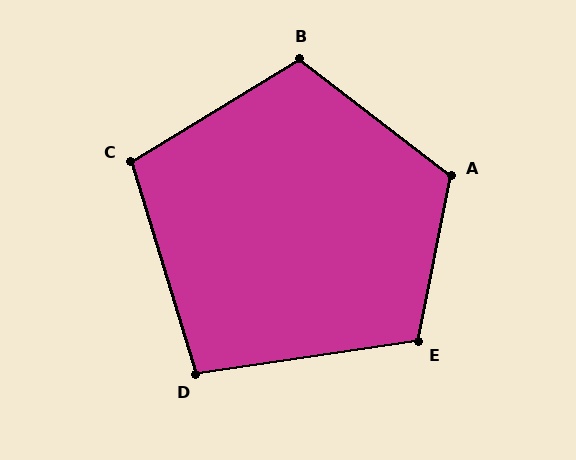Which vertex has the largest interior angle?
A, at approximately 117 degrees.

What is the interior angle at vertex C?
Approximately 104 degrees (obtuse).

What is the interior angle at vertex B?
Approximately 111 degrees (obtuse).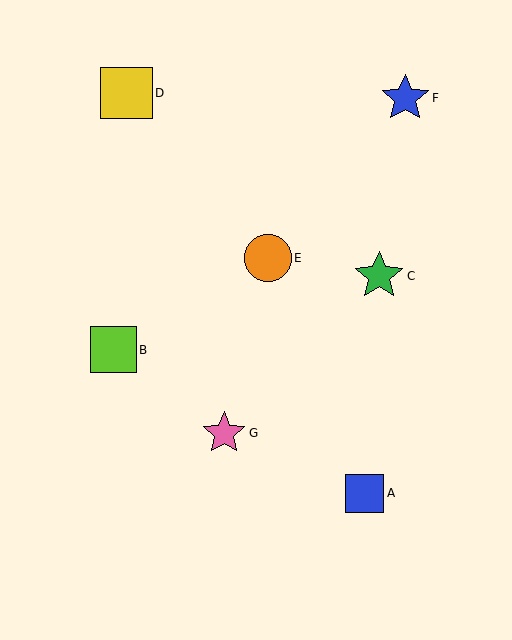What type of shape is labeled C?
Shape C is a green star.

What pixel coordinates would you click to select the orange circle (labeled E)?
Click at (268, 258) to select the orange circle E.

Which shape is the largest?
The yellow square (labeled D) is the largest.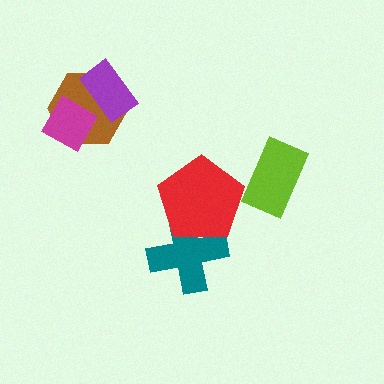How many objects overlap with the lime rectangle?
0 objects overlap with the lime rectangle.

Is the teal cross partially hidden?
Yes, it is partially covered by another shape.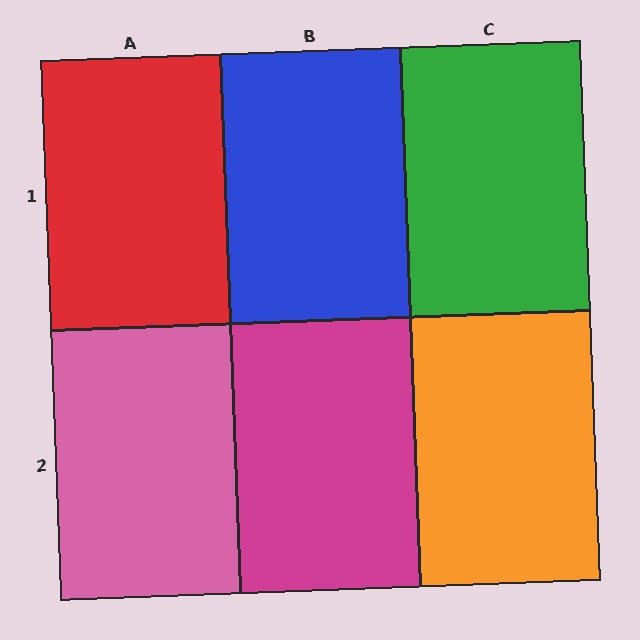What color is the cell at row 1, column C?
Green.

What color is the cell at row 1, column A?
Red.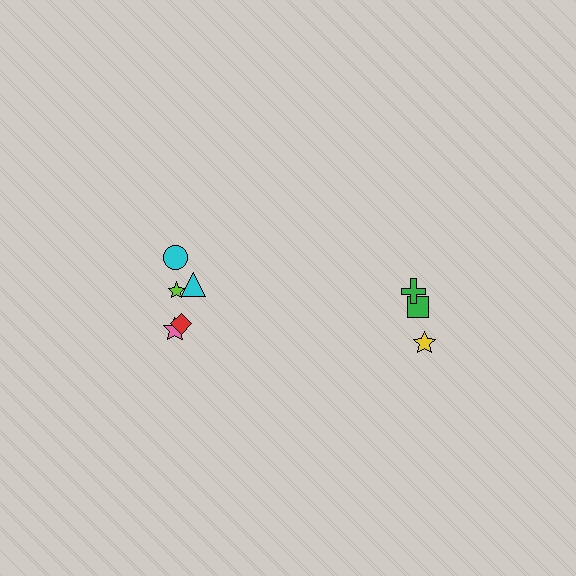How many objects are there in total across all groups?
There are 8 objects.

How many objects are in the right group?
There are 3 objects.